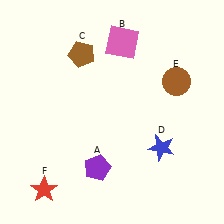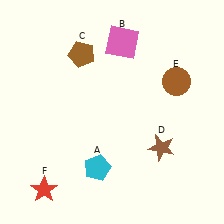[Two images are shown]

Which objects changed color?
A changed from purple to cyan. D changed from blue to brown.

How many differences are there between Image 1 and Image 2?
There are 2 differences between the two images.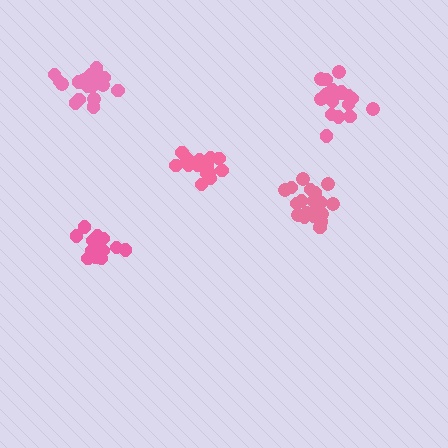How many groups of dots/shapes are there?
There are 5 groups.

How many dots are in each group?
Group 1: 20 dots, Group 2: 19 dots, Group 3: 18 dots, Group 4: 14 dots, Group 5: 19 dots (90 total).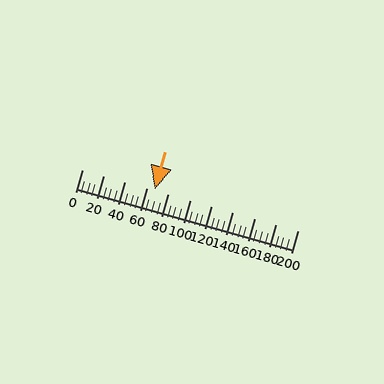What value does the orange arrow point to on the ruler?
The orange arrow points to approximately 67.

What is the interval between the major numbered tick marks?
The major tick marks are spaced 20 units apart.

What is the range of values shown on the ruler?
The ruler shows values from 0 to 200.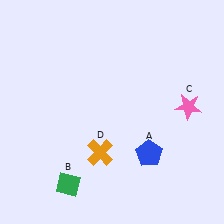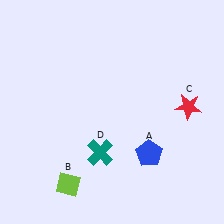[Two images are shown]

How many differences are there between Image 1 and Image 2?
There are 3 differences between the two images.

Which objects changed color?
B changed from green to lime. C changed from pink to red. D changed from orange to teal.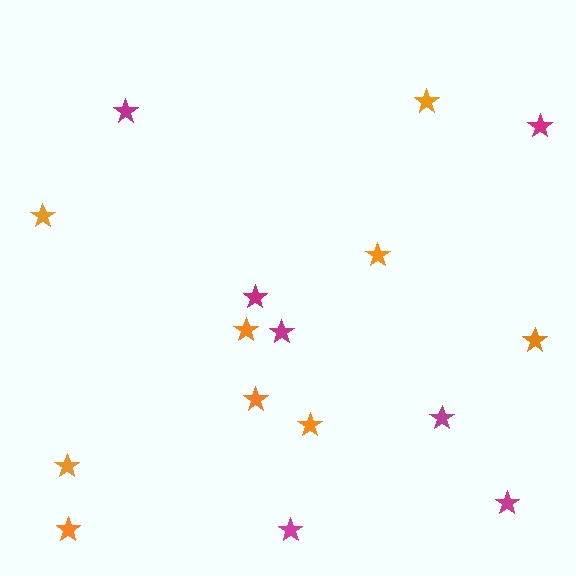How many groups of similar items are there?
There are 2 groups: one group of orange stars (9) and one group of magenta stars (7).